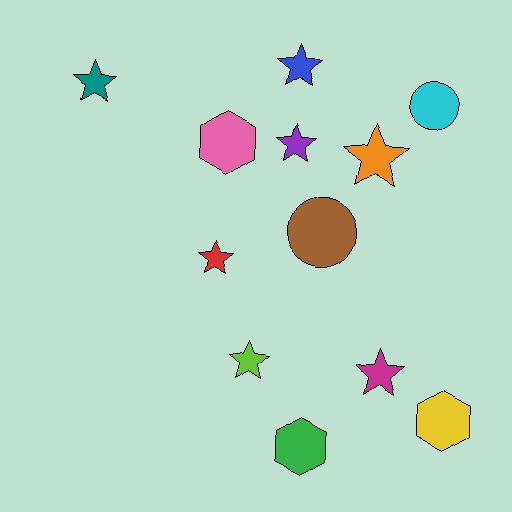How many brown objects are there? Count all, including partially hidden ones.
There is 1 brown object.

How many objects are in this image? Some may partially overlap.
There are 12 objects.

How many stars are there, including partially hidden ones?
There are 7 stars.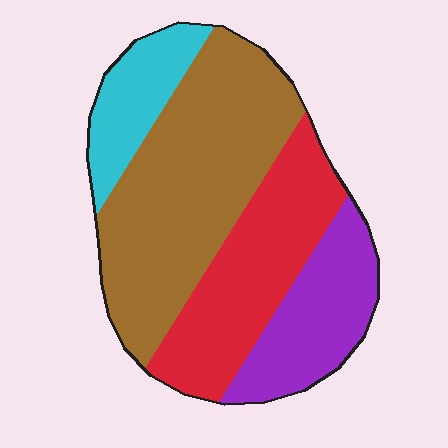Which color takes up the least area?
Cyan, at roughly 10%.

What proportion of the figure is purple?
Purple takes up less than a quarter of the figure.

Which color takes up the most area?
Brown, at roughly 40%.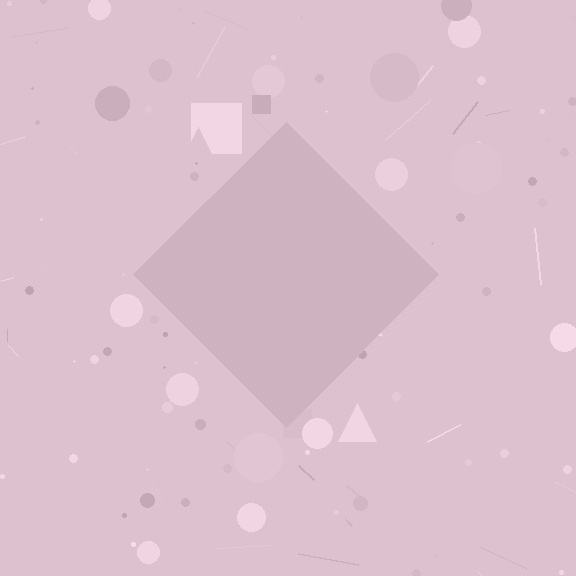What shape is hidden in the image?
A diamond is hidden in the image.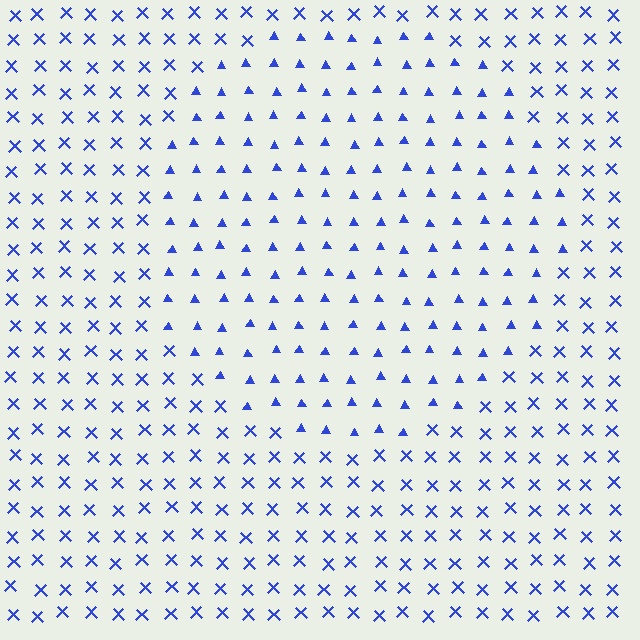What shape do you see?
I see a circle.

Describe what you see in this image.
The image is filled with small blue elements arranged in a uniform grid. A circle-shaped region contains triangles, while the surrounding area contains X marks. The boundary is defined purely by the change in element shape.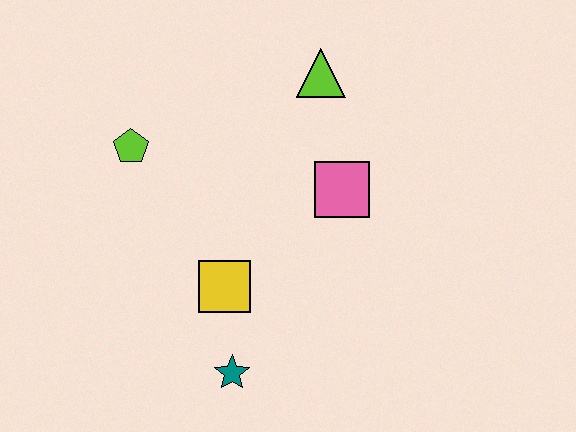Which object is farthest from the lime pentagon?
The teal star is farthest from the lime pentagon.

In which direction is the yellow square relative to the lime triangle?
The yellow square is below the lime triangle.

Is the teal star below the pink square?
Yes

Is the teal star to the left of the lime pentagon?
No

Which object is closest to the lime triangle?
The pink square is closest to the lime triangle.